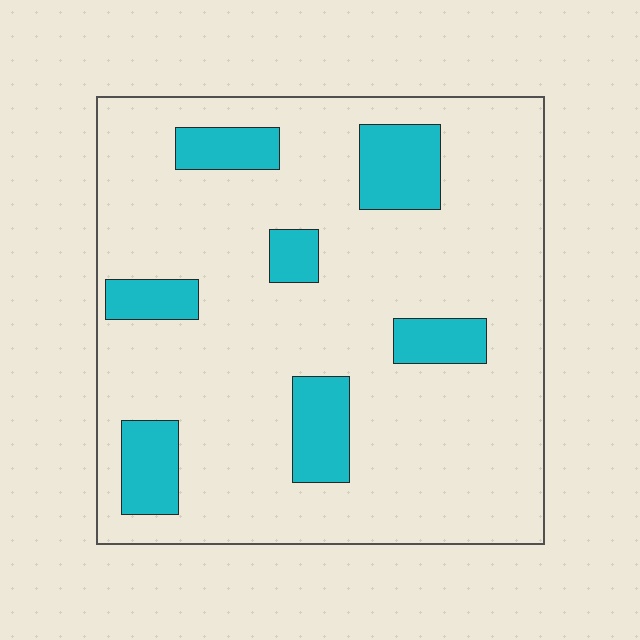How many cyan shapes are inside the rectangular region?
7.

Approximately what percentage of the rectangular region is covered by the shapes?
Approximately 15%.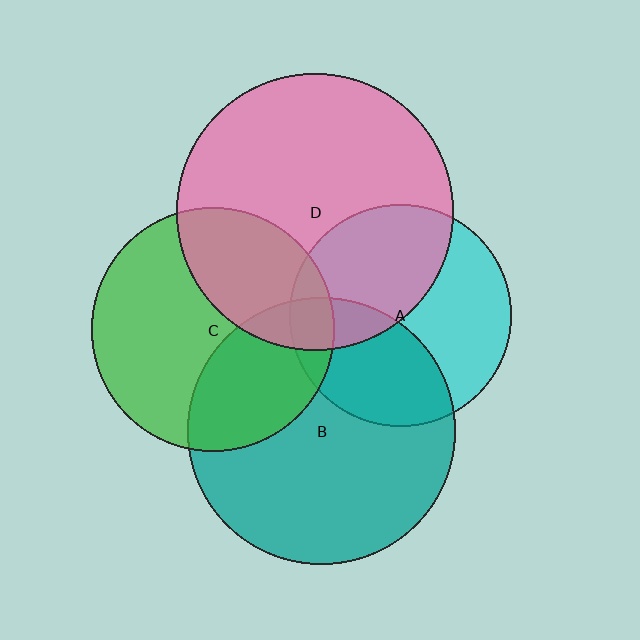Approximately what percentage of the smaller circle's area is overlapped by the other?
Approximately 45%.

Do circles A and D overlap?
Yes.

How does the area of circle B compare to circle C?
Approximately 1.2 times.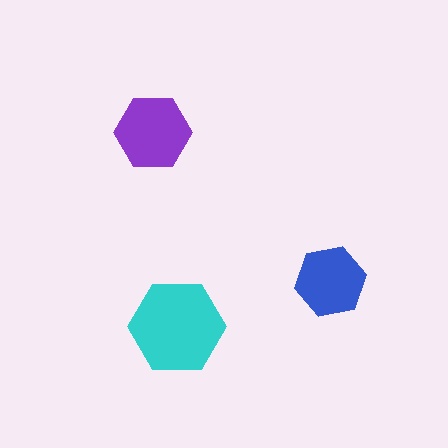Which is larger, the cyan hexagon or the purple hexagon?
The cyan one.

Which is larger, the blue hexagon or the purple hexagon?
The purple one.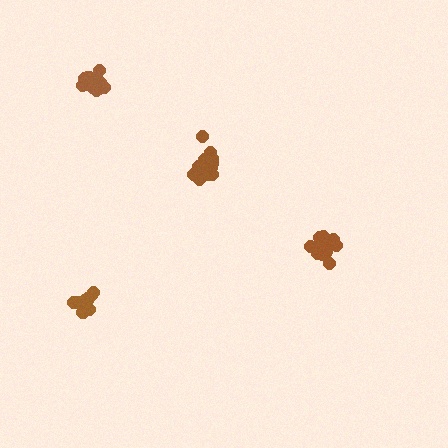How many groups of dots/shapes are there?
There are 4 groups.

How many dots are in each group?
Group 1: 12 dots, Group 2: 13 dots, Group 3: 15 dots, Group 4: 17 dots (57 total).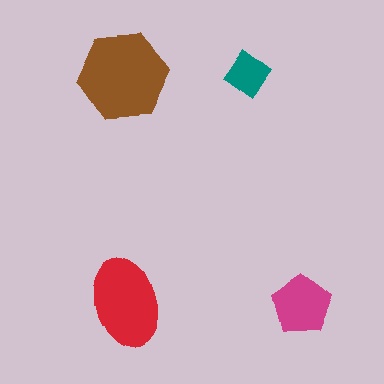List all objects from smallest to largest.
The teal diamond, the magenta pentagon, the red ellipse, the brown hexagon.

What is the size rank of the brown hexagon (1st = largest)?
1st.